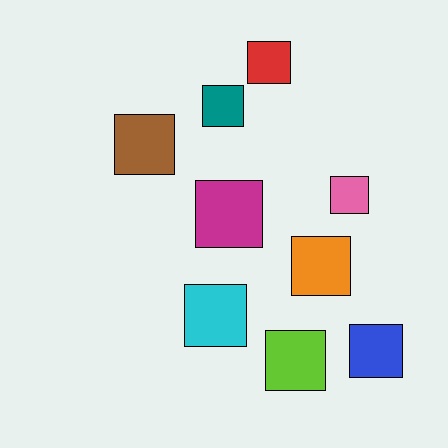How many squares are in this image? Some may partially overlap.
There are 9 squares.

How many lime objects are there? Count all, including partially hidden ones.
There is 1 lime object.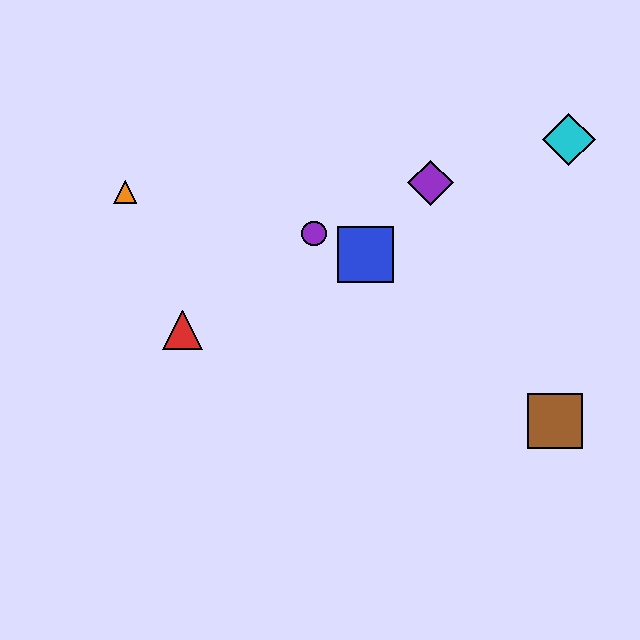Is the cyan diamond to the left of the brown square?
No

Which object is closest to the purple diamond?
The blue square is closest to the purple diamond.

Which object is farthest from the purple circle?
The brown square is farthest from the purple circle.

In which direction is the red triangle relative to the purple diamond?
The red triangle is to the left of the purple diamond.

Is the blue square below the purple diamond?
Yes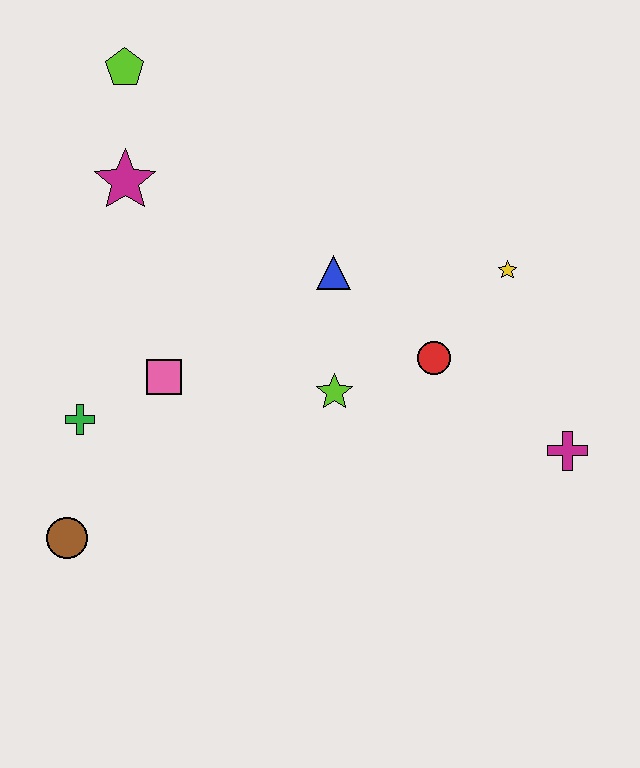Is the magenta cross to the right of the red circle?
Yes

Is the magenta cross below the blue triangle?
Yes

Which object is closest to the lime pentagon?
The magenta star is closest to the lime pentagon.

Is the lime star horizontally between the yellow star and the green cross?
Yes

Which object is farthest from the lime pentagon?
The magenta cross is farthest from the lime pentagon.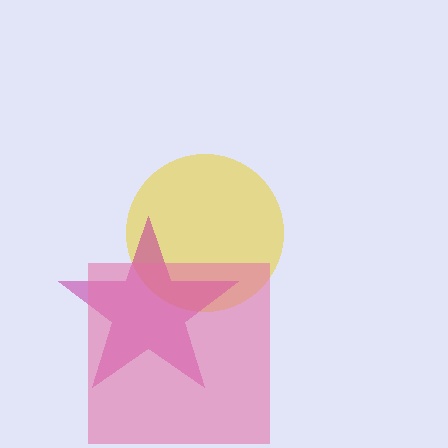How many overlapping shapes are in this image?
There are 3 overlapping shapes in the image.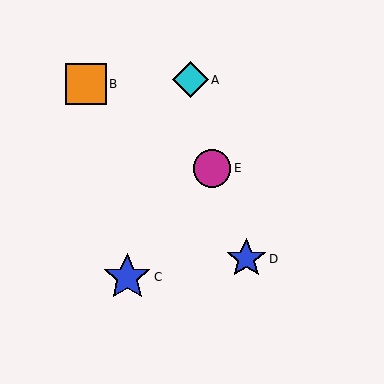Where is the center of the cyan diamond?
The center of the cyan diamond is at (190, 80).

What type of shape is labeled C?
Shape C is a blue star.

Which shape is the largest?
The blue star (labeled C) is the largest.